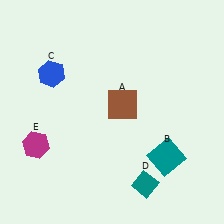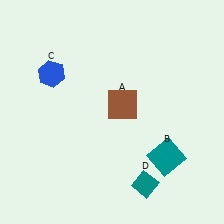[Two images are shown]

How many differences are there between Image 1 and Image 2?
There is 1 difference between the two images.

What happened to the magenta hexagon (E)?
The magenta hexagon (E) was removed in Image 2. It was in the bottom-left area of Image 1.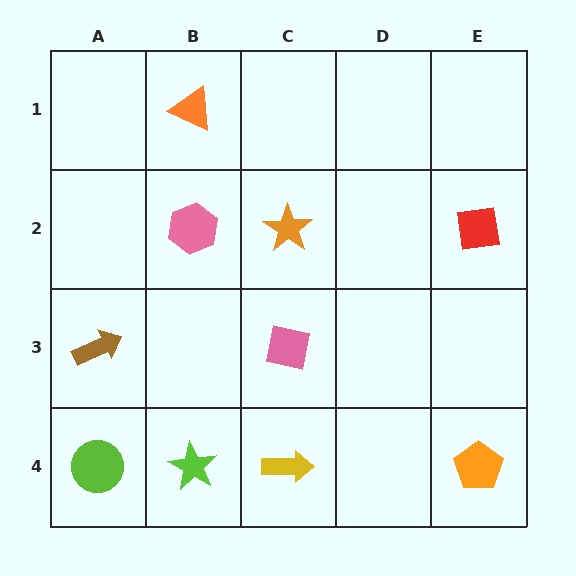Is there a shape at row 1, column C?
No, that cell is empty.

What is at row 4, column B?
A lime star.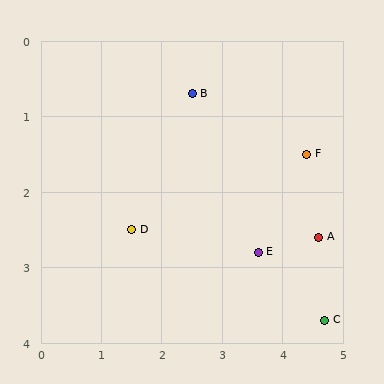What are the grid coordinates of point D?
Point D is at approximately (1.5, 2.5).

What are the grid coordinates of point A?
Point A is at approximately (4.6, 2.6).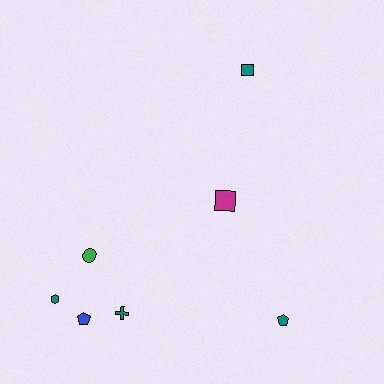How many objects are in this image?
There are 7 objects.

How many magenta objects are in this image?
There is 1 magenta object.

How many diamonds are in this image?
There are no diamonds.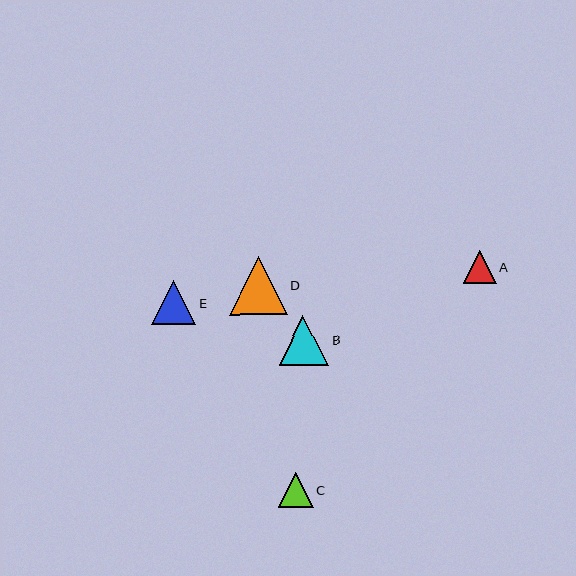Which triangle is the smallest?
Triangle A is the smallest with a size of approximately 33 pixels.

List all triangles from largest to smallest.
From largest to smallest: D, B, E, C, A.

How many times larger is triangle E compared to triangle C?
Triangle E is approximately 1.3 times the size of triangle C.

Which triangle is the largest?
Triangle D is the largest with a size of approximately 58 pixels.